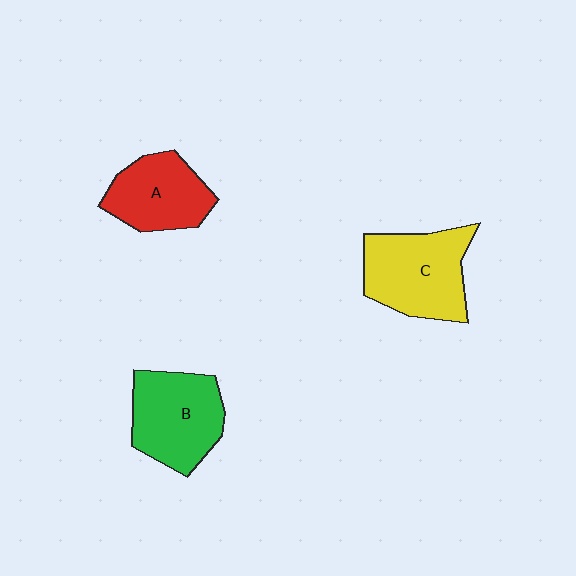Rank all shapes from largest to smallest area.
From largest to smallest: C (yellow), B (green), A (red).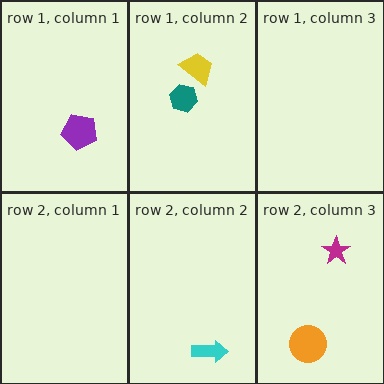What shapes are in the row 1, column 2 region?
The teal hexagon, the yellow trapezoid.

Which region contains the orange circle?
The row 2, column 3 region.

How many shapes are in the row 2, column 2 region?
1.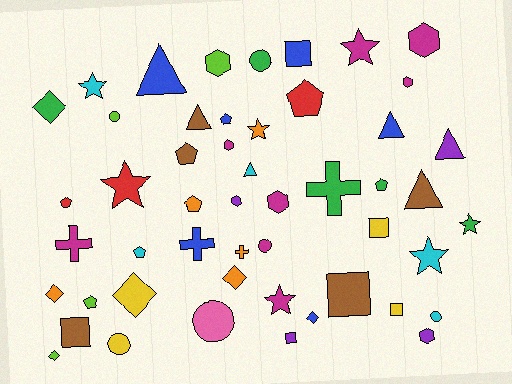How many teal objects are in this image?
There are no teal objects.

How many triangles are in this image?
There are 6 triangles.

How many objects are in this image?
There are 50 objects.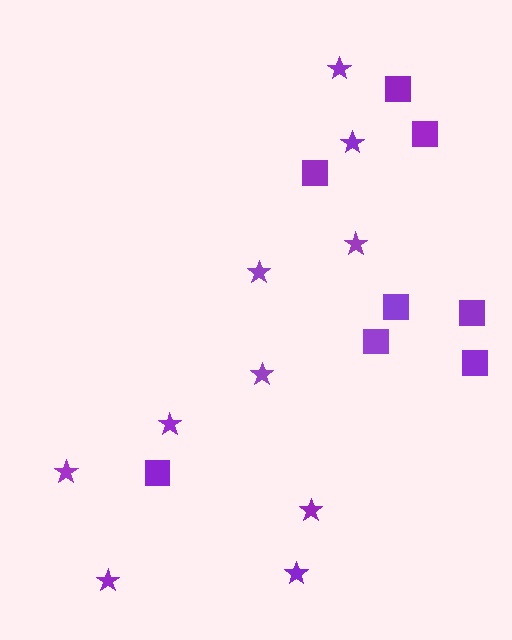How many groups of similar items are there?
There are 2 groups: one group of stars (10) and one group of squares (8).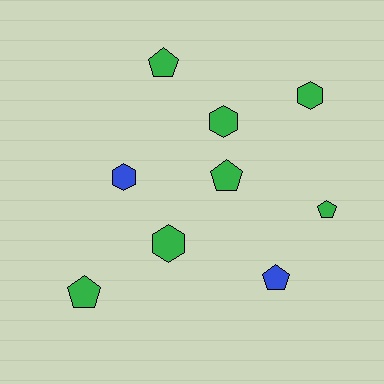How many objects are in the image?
There are 9 objects.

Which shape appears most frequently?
Pentagon, with 5 objects.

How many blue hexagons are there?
There is 1 blue hexagon.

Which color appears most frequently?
Green, with 7 objects.